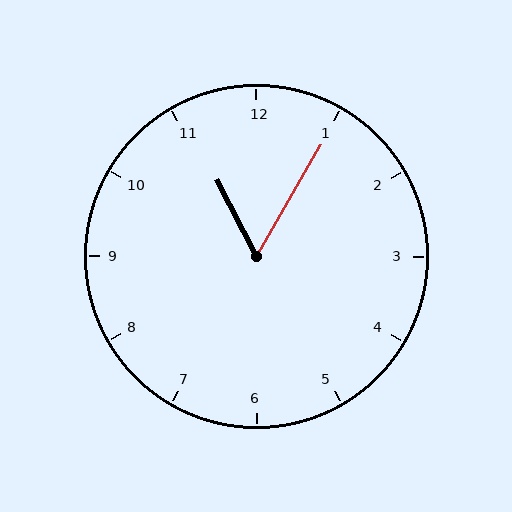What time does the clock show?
11:05.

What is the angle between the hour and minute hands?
Approximately 58 degrees.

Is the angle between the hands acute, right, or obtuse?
It is acute.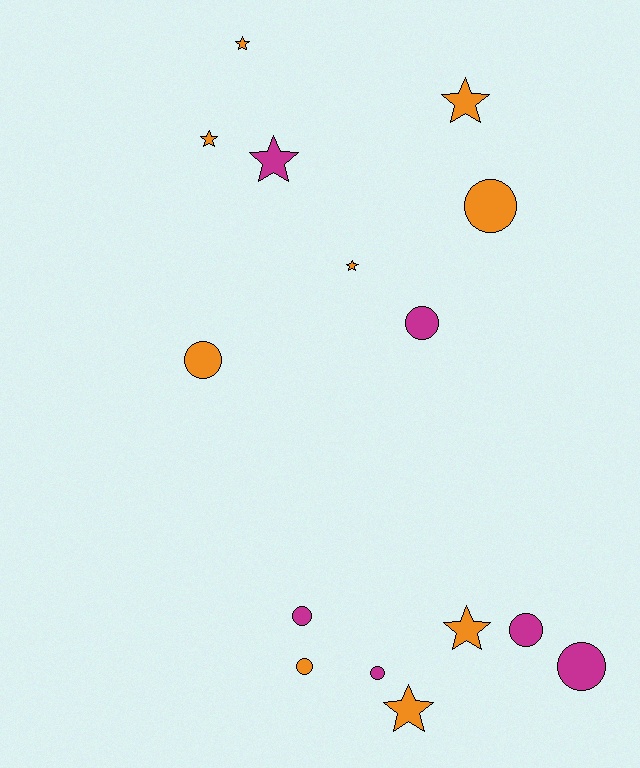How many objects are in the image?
There are 15 objects.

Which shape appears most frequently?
Circle, with 8 objects.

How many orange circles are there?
There are 3 orange circles.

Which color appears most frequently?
Orange, with 9 objects.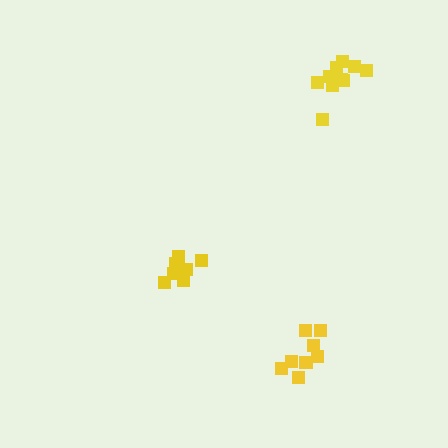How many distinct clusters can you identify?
There are 3 distinct clusters.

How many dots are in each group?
Group 1: 8 dots, Group 2: 10 dots, Group 3: 8 dots (26 total).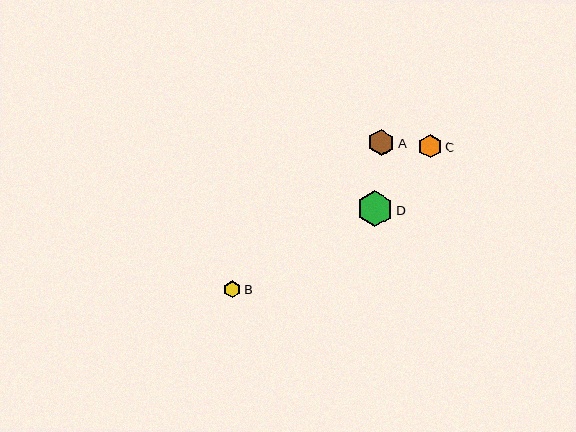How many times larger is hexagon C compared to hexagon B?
Hexagon C is approximately 1.4 times the size of hexagon B.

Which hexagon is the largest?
Hexagon D is the largest with a size of approximately 36 pixels.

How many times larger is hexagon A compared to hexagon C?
Hexagon A is approximately 1.1 times the size of hexagon C.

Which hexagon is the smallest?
Hexagon B is the smallest with a size of approximately 17 pixels.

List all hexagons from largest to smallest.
From largest to smallest: D, A, C, B.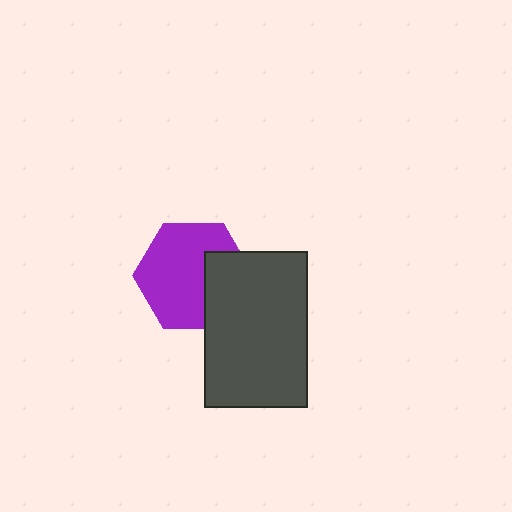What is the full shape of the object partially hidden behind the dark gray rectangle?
The partially hidden object is a purple hexagon.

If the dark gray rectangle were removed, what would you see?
You would see the complete purple hexagon.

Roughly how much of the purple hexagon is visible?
Most of it is visible (roughly 70%).